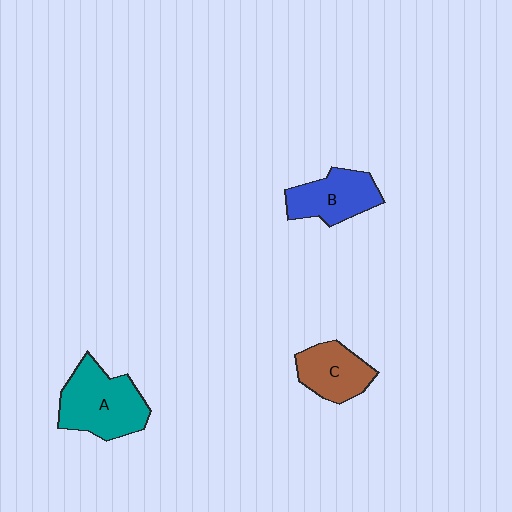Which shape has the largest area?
Shape A (teal).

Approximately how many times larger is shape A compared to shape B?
Approximately 1.4 times.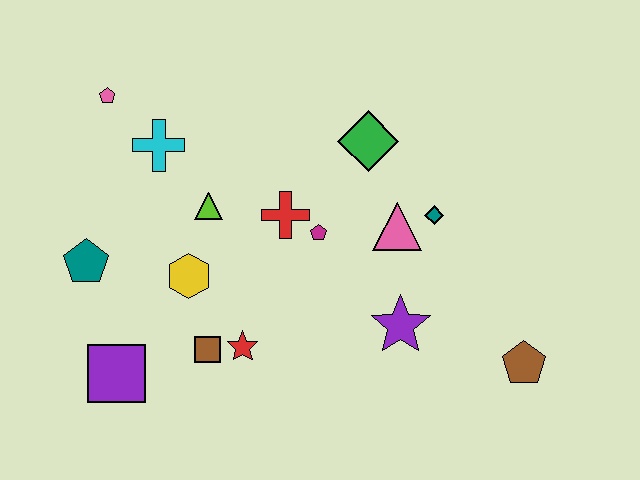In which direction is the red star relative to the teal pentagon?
The red star is to the right of the teal pentagon.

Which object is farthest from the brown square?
The brown pentagon is farthest from the brown square.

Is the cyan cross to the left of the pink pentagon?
No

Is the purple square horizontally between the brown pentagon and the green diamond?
No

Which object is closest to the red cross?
The magenta pentagon is closest to the red cross.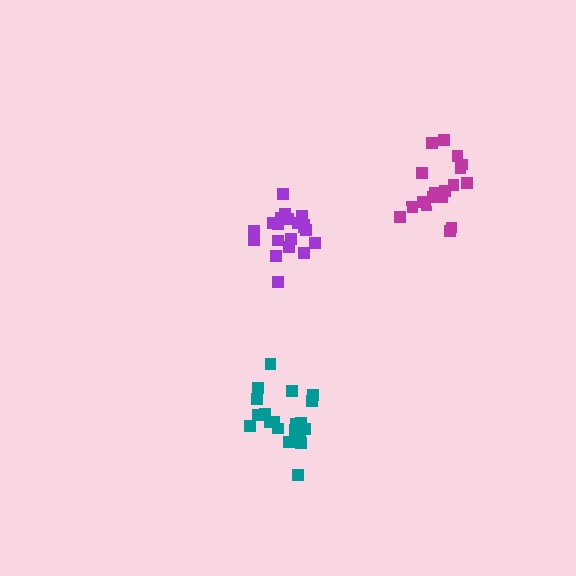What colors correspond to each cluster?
The clusters are colored: purple, teal, magenta.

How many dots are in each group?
Group 1: 20 dots, Group 2: 21 dots, Group 3: 18 dots (59 total).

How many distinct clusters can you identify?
There are 3 distinct clusters.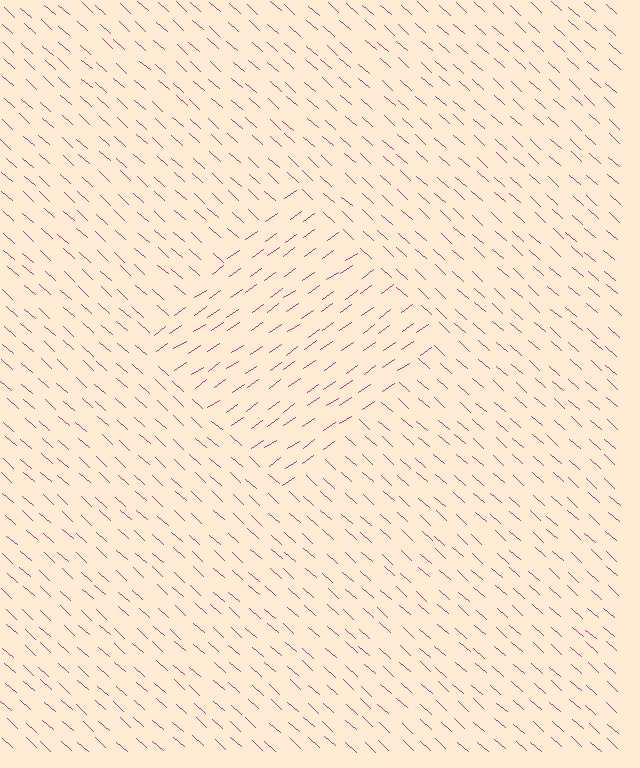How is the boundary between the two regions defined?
The boundary is defined purely by a change in line orientation (approximately 76 degrees difference). All lines are the same color and thickness.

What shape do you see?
I see a diamond.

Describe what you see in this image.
The image is filled with small magenta line segments. A diamond region in the image has lines oriented differently from the surrounding lines, creating a visible texture boundary.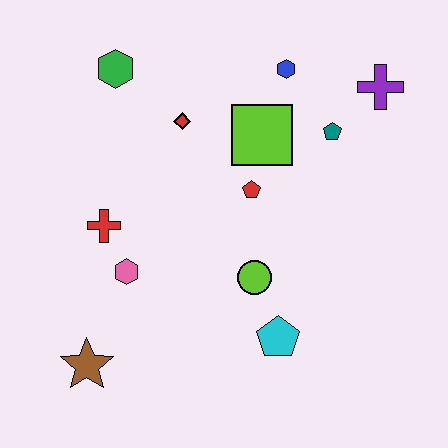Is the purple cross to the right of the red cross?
Yes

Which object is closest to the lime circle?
The cyan pentagon is closest to the lime circle.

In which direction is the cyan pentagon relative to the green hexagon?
The cyan pentagon is below the green hexagon.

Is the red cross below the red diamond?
Yes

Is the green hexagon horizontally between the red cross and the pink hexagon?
Yes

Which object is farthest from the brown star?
The purple cross is farthest from the brown star.